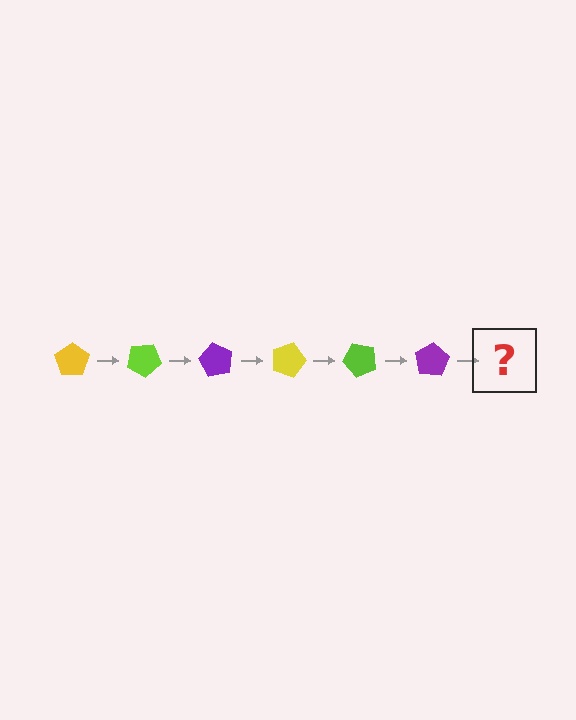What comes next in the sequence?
The next element should be a yellow pentagon, rotated 180 degrees from the start.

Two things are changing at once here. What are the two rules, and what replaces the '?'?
The two rules are that it rotates 30 degrees each step and the color cycles through yellow, lime, and purple. The '?' should be a yellow pentagon, rotated 180 degrees from the start.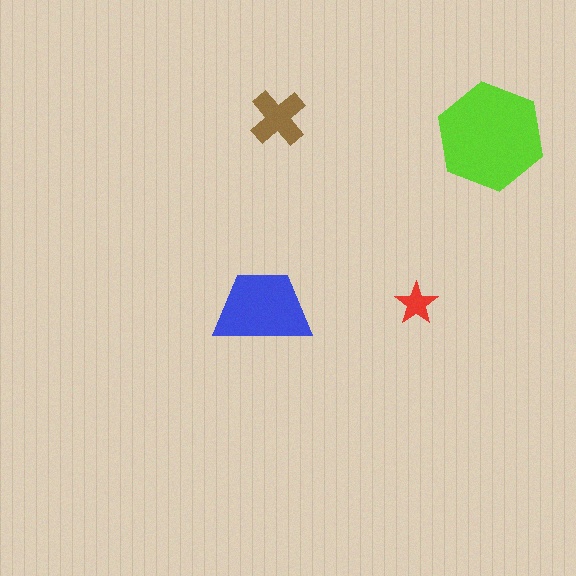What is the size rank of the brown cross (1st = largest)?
3rd.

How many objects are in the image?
There are 4 objects in the image.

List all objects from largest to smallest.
The lime hexagon, the blue trapezoid, the brown cross, the red star.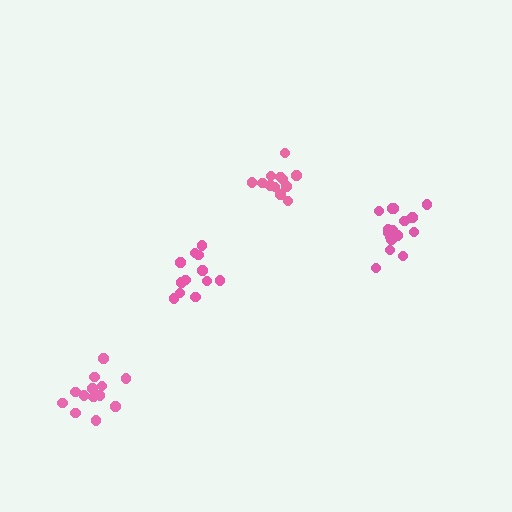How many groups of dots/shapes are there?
There are 4 groups.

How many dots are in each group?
Group 1: 17 dots, Group 2: 12 dots, Group 3: 12 dots, Group 4: 13 dots (54 total).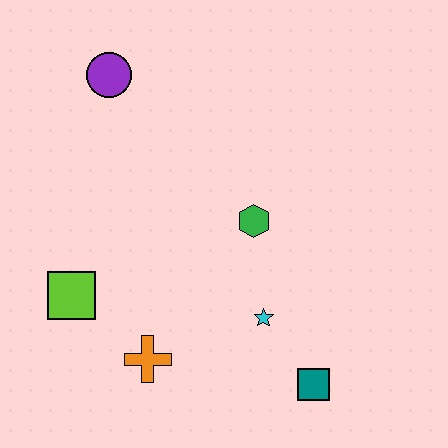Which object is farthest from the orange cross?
The purple circle is farthest from the orange cross.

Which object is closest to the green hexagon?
The cyan star is closest to the green hexagon.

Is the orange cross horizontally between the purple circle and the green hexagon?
Yes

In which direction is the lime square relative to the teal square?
The lime square is to the left of the teal square.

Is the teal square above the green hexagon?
No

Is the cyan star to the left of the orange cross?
No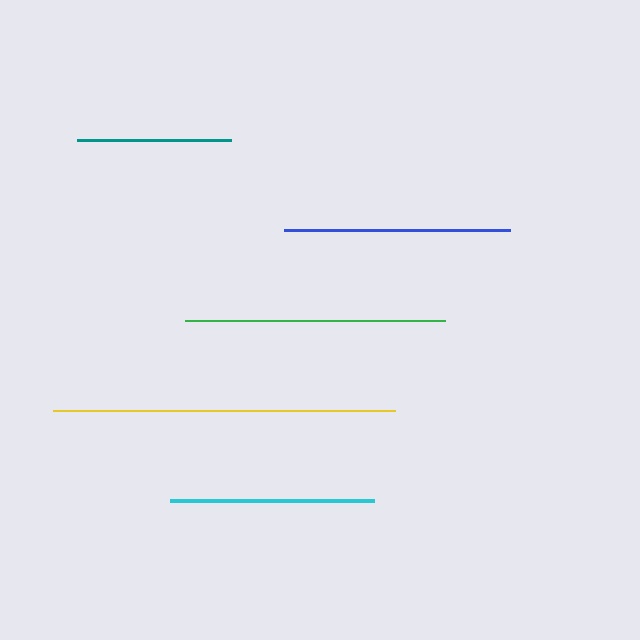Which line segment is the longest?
The yellow line is the longest at approximately 342 pixels.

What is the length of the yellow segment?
The yellow segment is approximately 342 pixels long.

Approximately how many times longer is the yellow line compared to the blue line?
The yellow line is approximately 1.5 times the length of the blue line.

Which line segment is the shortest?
The teal line is the shortest at approximately 154 pixels.